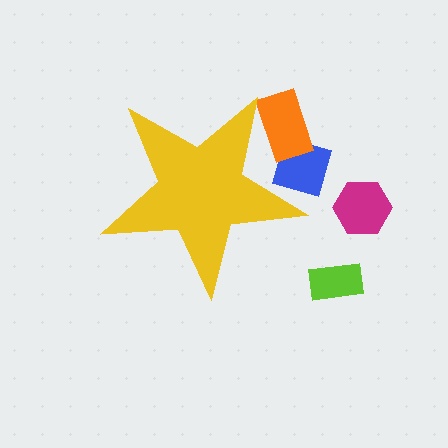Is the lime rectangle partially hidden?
No, the lime rectangle is fully visible.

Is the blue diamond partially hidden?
Yes, the blue diamond is partially hidden behind the yellow star.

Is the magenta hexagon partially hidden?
No, the magenta hexagon is fully visible.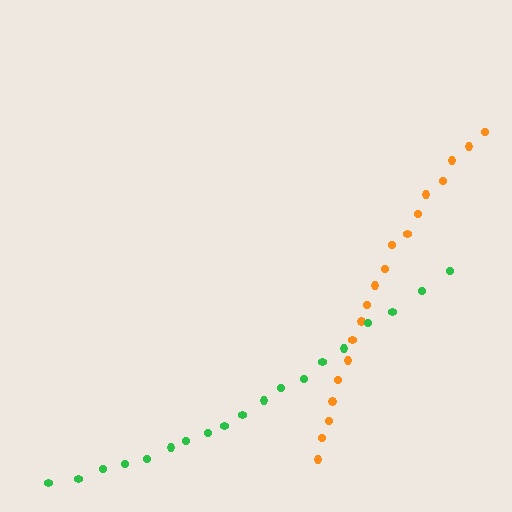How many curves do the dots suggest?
There are 2 distinct paths.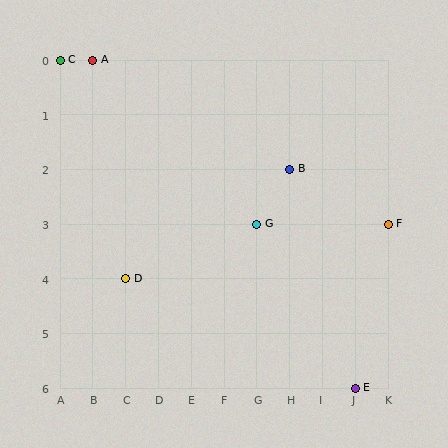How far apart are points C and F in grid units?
Points C and F are 10 columns and 3 rows apart (about 10.4 grid units diagonally).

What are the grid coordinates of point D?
Point D is at grid coordinates (C, 4).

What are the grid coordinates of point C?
Point C is at grid coordinates (A, 0).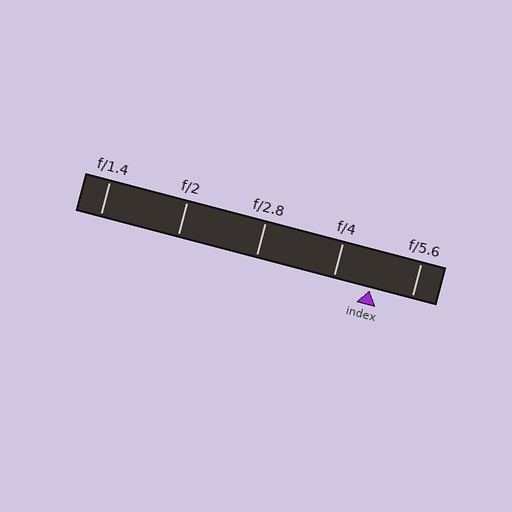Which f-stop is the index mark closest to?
The index mark is closest to f/4.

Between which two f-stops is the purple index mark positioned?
The index mark is between f/4 and f/5.6.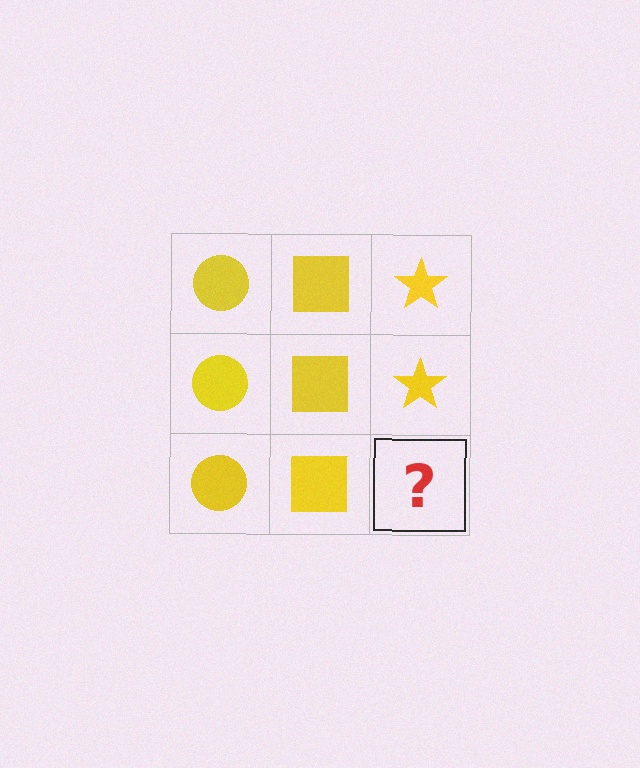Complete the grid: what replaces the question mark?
The question mark should be replaced with a yellow star.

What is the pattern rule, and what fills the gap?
The rule is that each column has a consistent shape. The gap should be filled with a yellow star.